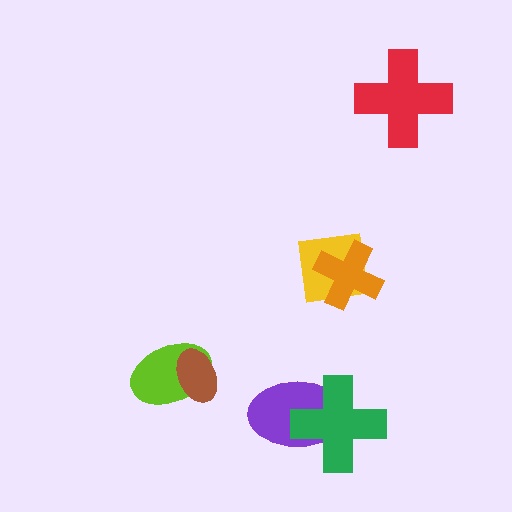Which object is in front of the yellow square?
The orange cross is in front of the yellow square.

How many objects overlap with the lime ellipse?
1 object overlaps with the lime ellipse.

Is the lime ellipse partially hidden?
Yes, it is partially covered by another shape.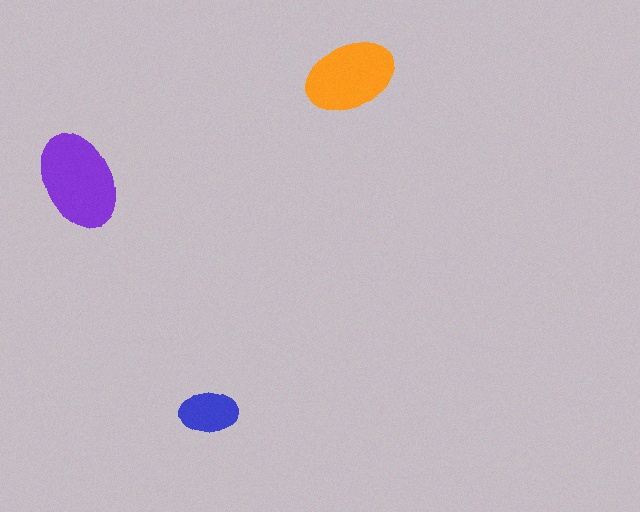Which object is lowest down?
The blue ellipse is bottommost.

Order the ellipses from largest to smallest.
the purple one, the orange one, the blue one.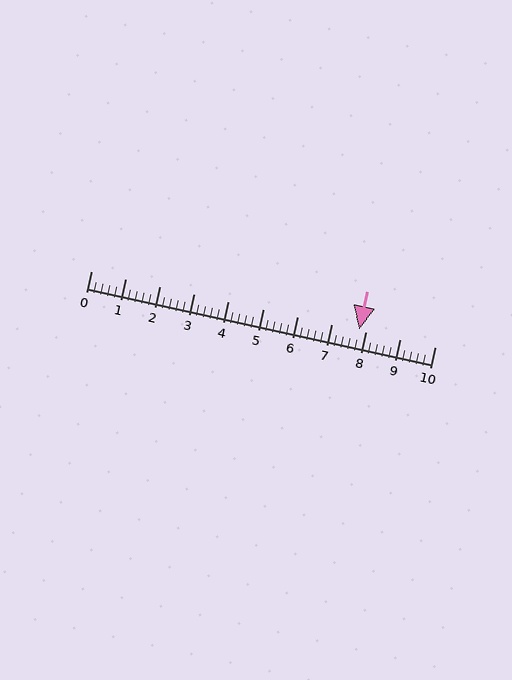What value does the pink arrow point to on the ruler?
The pink arrow points to approximately 7.8.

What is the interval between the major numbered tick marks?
The major tick marks are spaced 1 units apart.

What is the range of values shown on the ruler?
The ruler shows values from 0 to 10.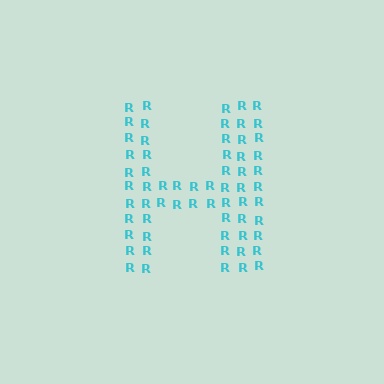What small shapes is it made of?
It is made of small letter R's.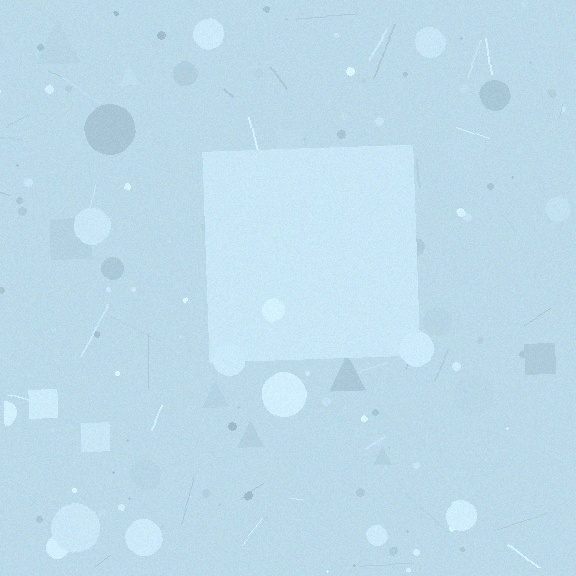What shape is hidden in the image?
A square is hidden in the image.